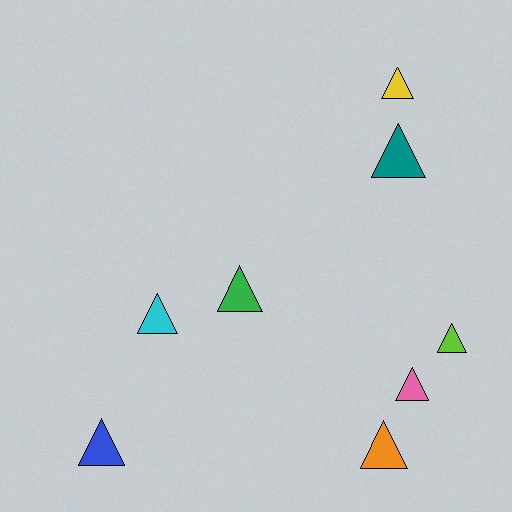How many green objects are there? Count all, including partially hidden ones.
There is 1 green object.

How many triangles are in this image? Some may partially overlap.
There are 8 triangles.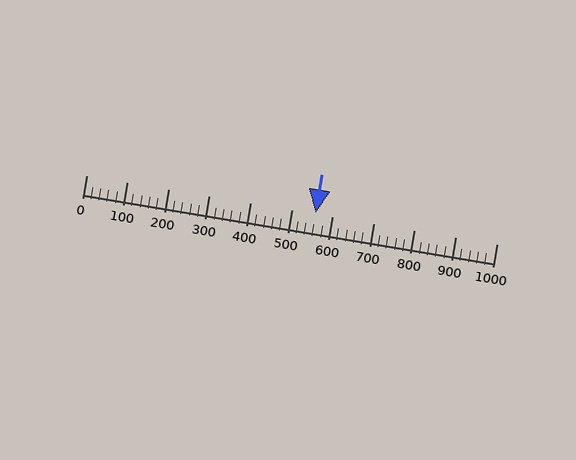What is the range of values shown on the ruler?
The ruler shows values from 0 to 1000.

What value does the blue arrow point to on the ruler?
The blue arrow points to approximately 560.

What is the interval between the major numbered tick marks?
The major tick marks are spaced 100 units apart.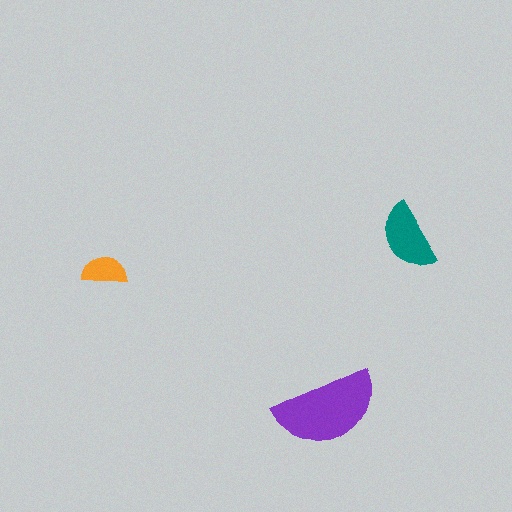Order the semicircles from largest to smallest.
the purple one, the teal one, the orange one.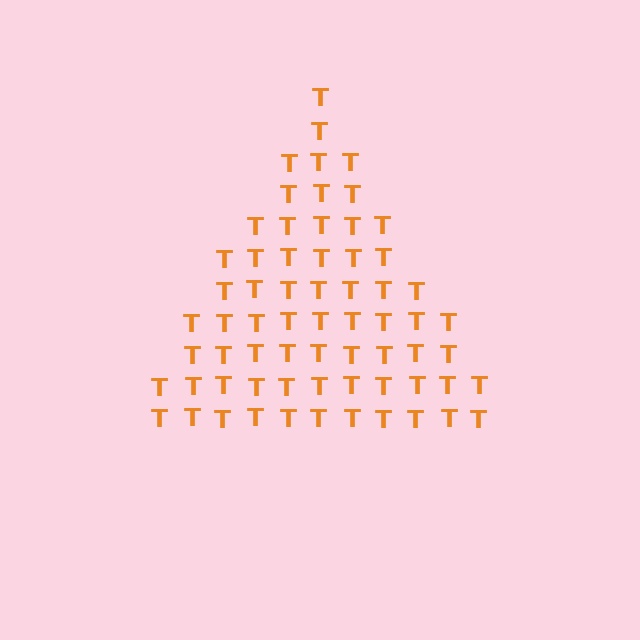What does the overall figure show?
The overall figure shows a triangle.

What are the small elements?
The small elements are letter T's.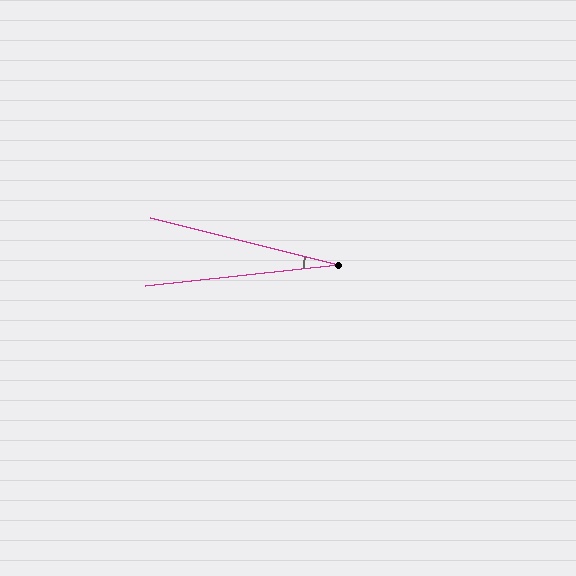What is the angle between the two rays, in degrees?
Approximately 20 degrees.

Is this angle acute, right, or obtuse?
It is acute.